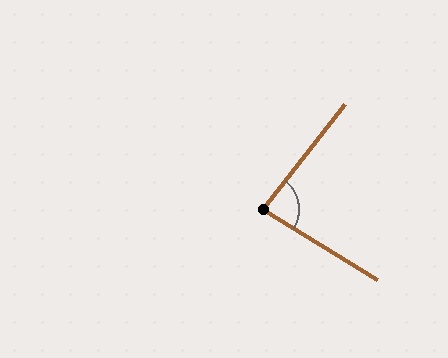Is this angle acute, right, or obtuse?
It is acute.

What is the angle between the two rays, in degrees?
Approximately 83 degrees.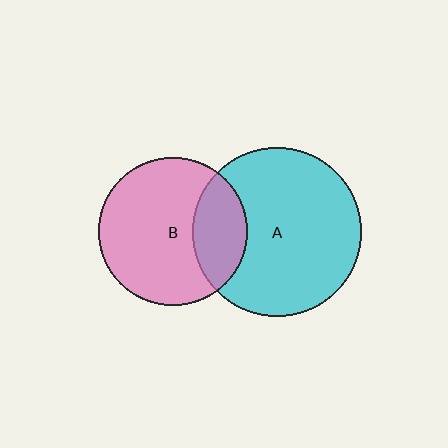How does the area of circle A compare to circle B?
Approximately 1.3 times.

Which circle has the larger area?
Circle A (cyan).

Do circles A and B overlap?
Yes.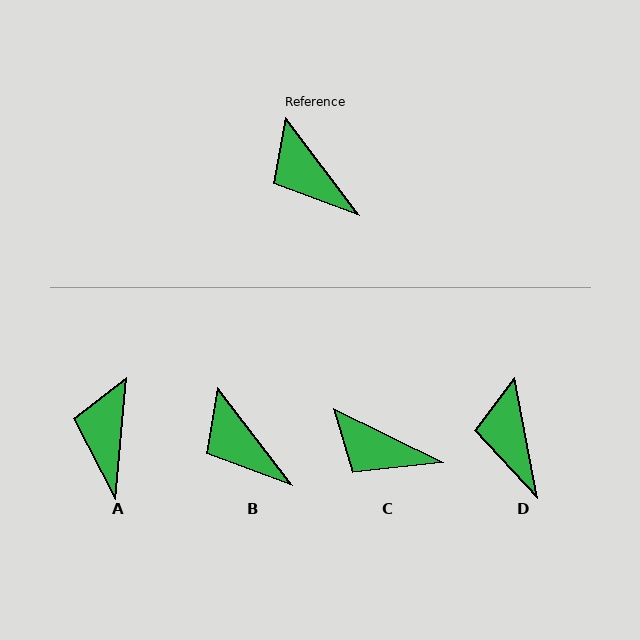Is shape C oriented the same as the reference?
No, it is off by about 27 degrees.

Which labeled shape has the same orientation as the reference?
B.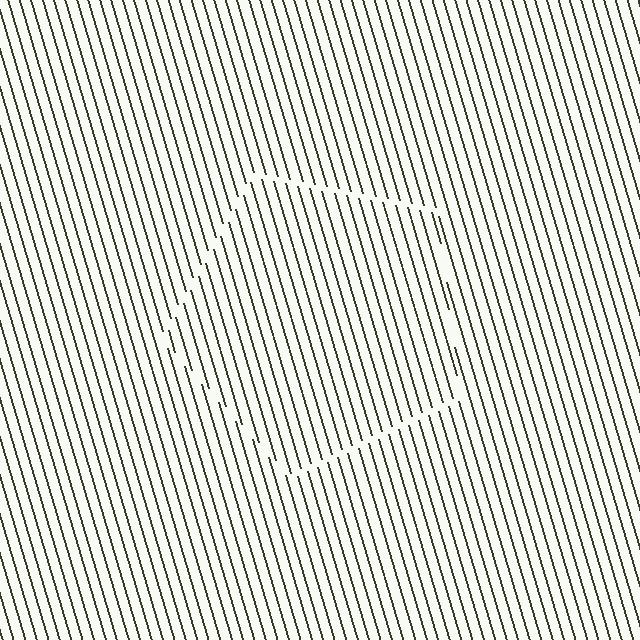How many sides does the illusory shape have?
5 sides — the line-ends trace a pentagon.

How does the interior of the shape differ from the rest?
The interior of the shape contains the same grating, shifted by half a period — the contour is defined by the phase discontinuity where line-ends from the inner and outer gratings abut.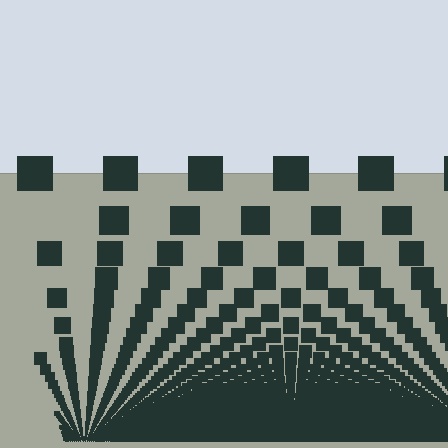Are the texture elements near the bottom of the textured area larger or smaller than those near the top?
Smaller. The gradient is inverted — elements near the bottom are smaller and denser.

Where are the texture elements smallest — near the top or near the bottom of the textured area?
Near the bottom.